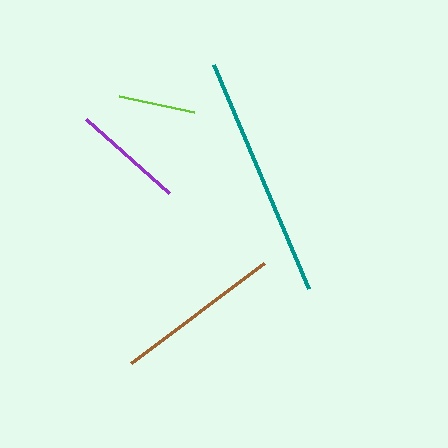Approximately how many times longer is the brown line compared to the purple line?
The brown line is approximately 1.5 times the length of the purple line.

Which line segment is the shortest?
The lime line is the shortest at approximately 76 pixels.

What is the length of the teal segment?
The teal segment is approximately 243 pixels long.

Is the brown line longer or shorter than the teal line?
The teal line is longer than the brown line.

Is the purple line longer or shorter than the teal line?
The teal line is longer than the purple line.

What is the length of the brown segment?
The brown segment is approximately 166 pixels long.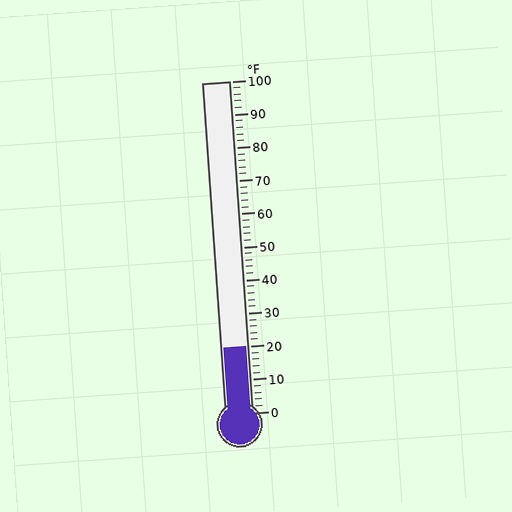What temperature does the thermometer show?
The thermometer shows approximately 20°F.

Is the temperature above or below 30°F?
The temperature is below 30°F.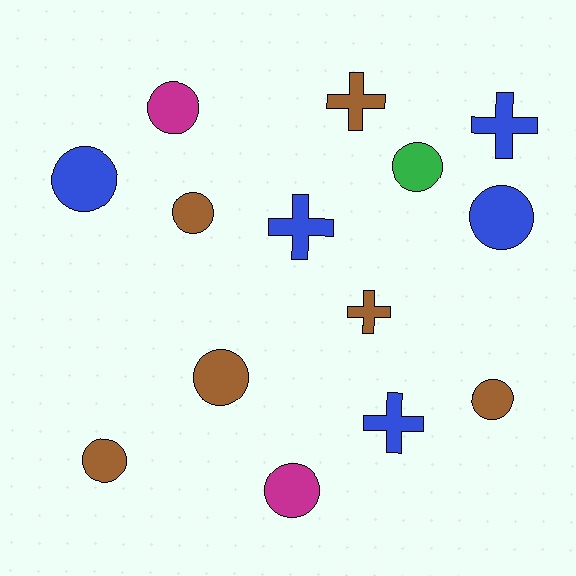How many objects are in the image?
There are 14 objects.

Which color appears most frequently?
Brown, with 6 objects.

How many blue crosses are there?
There are 3 blue crosses.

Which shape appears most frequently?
Circle, with 9 objects.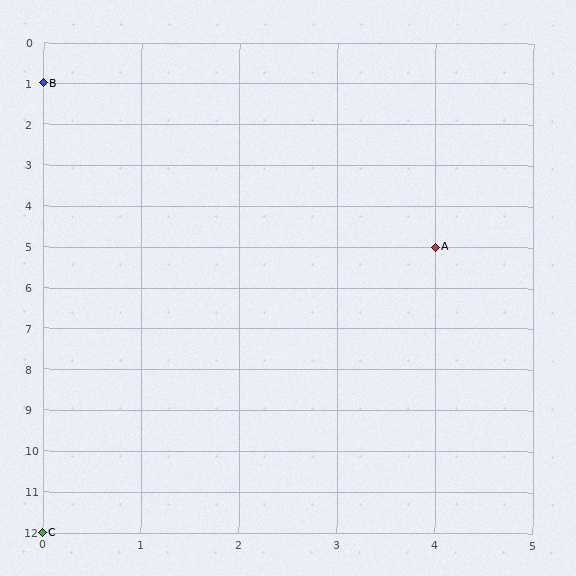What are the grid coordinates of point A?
Point A is at grid coordinates (4, 5).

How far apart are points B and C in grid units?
Points B and C are 11 rows apart.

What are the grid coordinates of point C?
Point C is at grid coordinates (0, 12).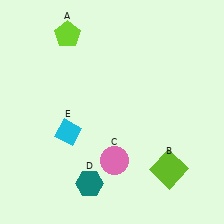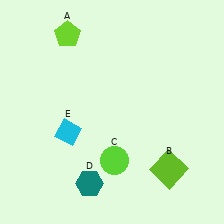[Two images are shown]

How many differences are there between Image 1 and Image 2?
There is 1 difference between the two images.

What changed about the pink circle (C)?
In Image 1, C is pink. In Image 2, it changed to lime.